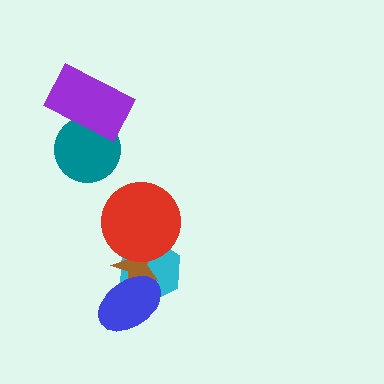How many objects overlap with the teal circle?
1 object overlaps with the teal circle.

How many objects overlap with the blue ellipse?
2 objects overlap with the blue ellipse.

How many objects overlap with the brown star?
3 objects overlap with the brown star.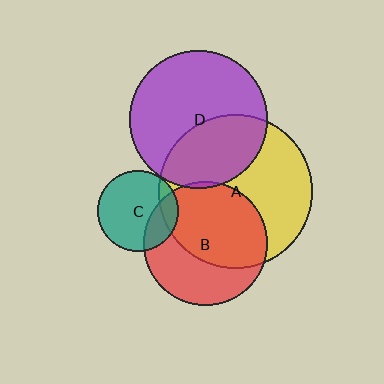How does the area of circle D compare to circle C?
Approximately 2.9 times.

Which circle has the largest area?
Circle A (yellow).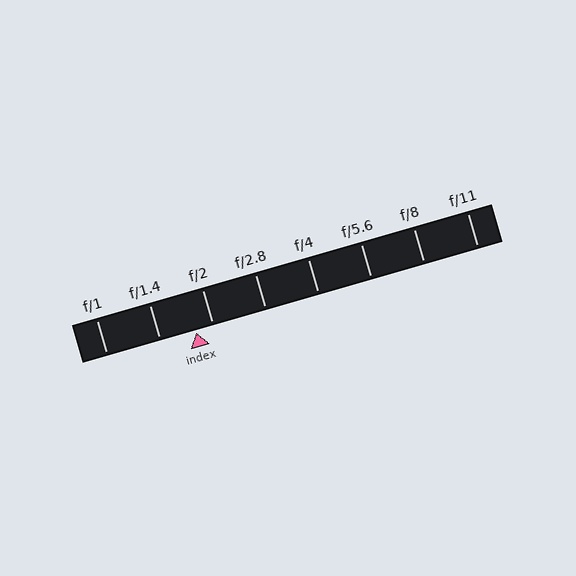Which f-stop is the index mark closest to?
The index mark is closest to f/2.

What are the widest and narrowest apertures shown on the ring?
The widest aperture shown is f/1 and the narrowest is f/11.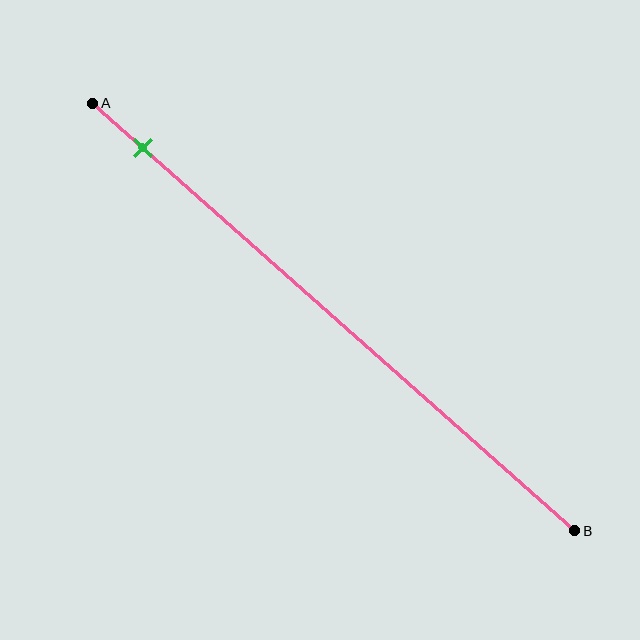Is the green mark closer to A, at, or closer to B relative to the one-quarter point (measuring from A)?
The green mark is closer to point A than the one-quarter point of segment AB.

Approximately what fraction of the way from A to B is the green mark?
The green mark is approximately 10% of the way from A to B.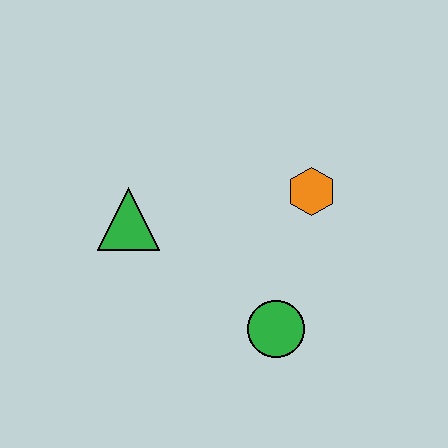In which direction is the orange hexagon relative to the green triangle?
The orange hexagon is to the right of the green triangle.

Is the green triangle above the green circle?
Yes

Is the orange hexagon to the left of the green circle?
No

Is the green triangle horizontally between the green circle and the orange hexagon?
No